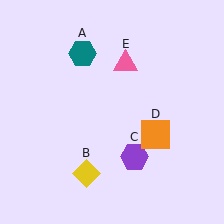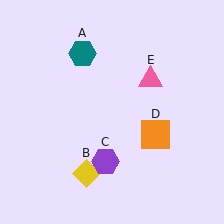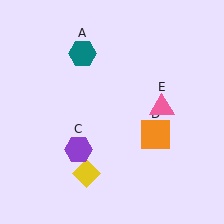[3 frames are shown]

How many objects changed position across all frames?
2 objects changed position: purple hexagon (object C), pink triangle (object E).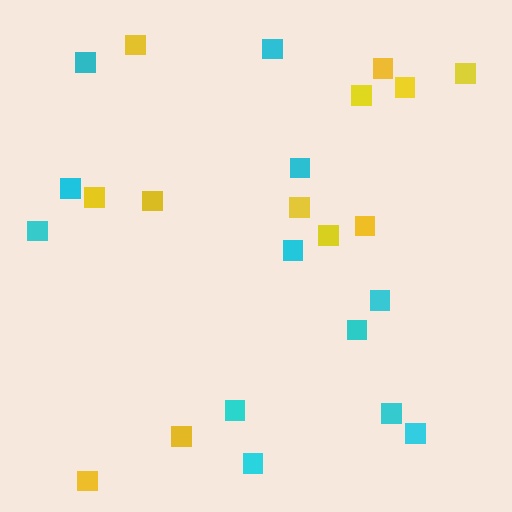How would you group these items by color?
There are 2 groups: one group of yellow squares (12) and one group of cyan squares (12).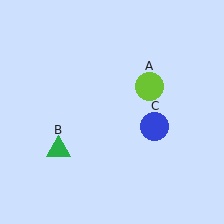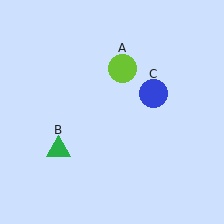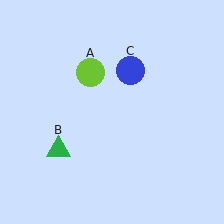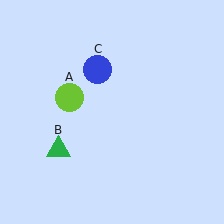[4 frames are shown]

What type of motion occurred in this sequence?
The lime circle (object A), blue circle (object C) rotated counterclockwise around the center of the scene.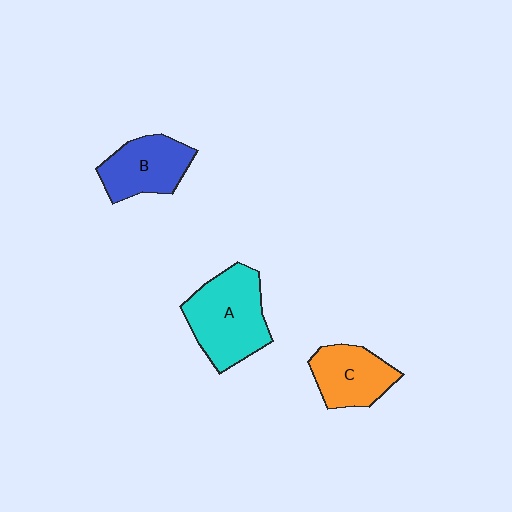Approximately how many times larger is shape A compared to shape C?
Approximately 1.5 times.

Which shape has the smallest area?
Shape C (orange).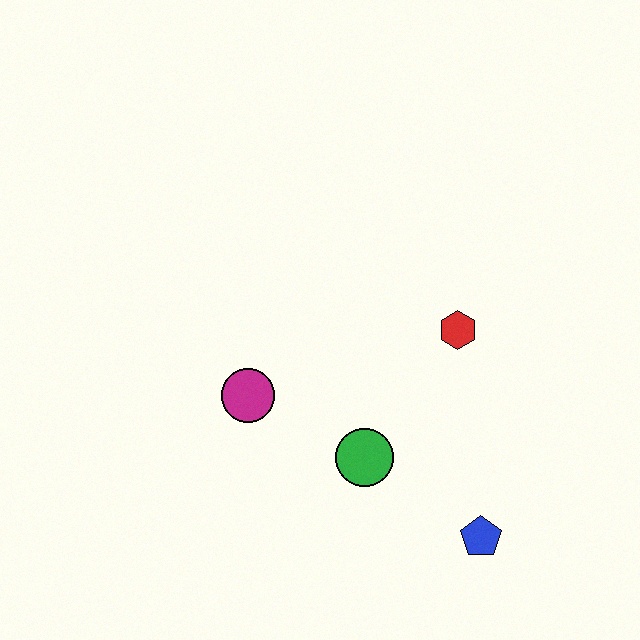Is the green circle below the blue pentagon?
No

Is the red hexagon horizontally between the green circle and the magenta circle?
No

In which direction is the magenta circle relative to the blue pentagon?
The magenta circle is to the left of the blue pentagon.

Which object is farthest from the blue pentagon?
The magenta circle is farthest from the blue pentagon.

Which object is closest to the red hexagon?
The green circle is closest to the red hexagon.